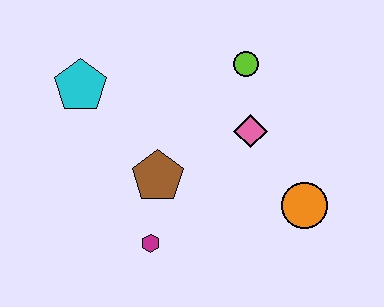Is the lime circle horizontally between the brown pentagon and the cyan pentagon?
No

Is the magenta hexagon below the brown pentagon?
Yes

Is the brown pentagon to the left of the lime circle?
Yes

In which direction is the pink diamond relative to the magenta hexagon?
The pink diamond is above the magenta hexagon.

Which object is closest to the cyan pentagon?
The brown pentagon is closest to the cyan pentagon.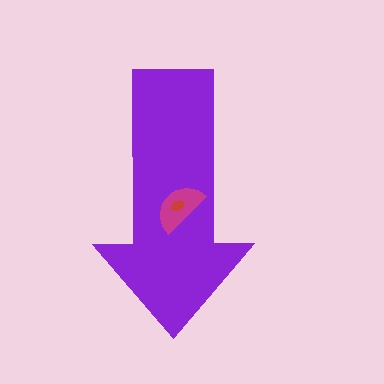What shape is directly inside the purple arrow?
The magenta semicircle.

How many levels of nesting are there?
3.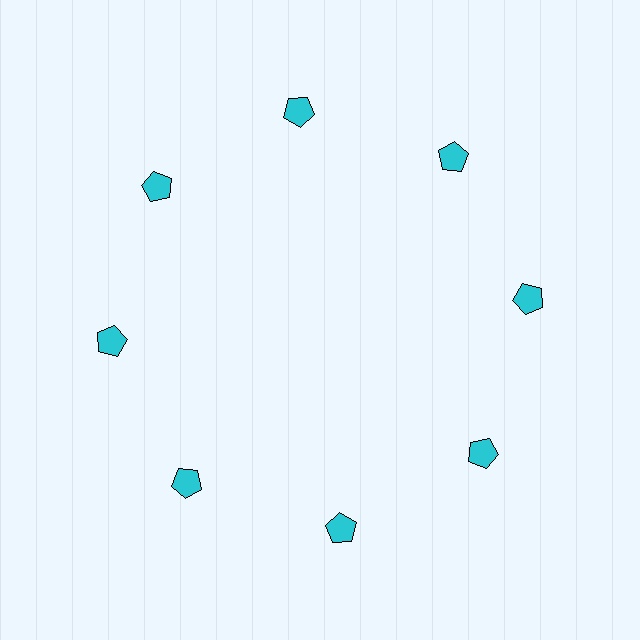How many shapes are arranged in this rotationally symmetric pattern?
There are 8 shapes, arranged in 8 groups of 1.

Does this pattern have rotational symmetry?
Yes, this pattern has 8-fold rotational symmetry. It looks the same after rotating 45 degrees around the center.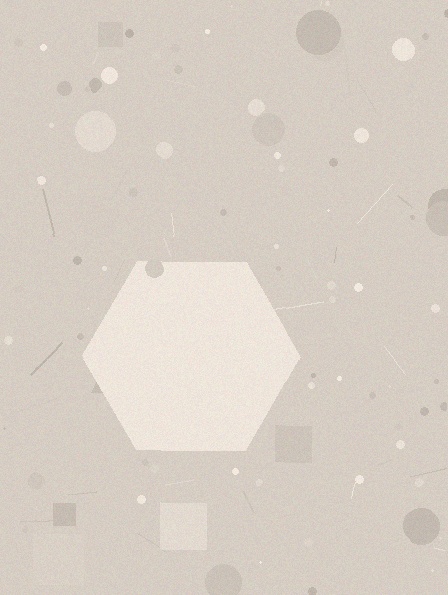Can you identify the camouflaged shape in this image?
The camouflaged shape is a hexagon.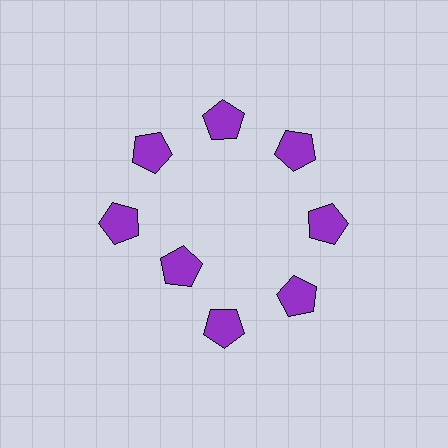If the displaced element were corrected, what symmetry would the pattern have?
It would have 8-fold rotational symmetry — the pattern would map onto itself every 45 degrees.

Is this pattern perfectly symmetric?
No. The 8 purple pentagons are arranged in a ring, but one element near the 8 o'clock position is pulled inward toward the center, breaking the 8-fold rotational symmetry.